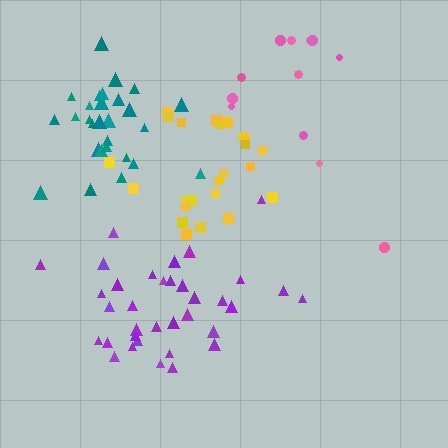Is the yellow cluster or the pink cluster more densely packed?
Yellow.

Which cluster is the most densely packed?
Purple.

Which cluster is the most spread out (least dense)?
Pink.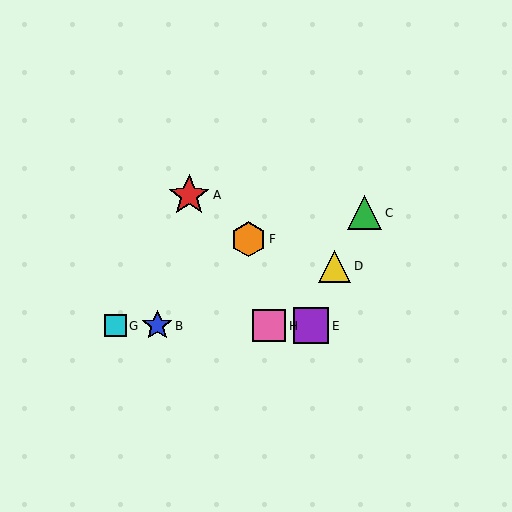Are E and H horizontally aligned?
Yes, both are at y≈326.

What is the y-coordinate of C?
Object C is at y≈213.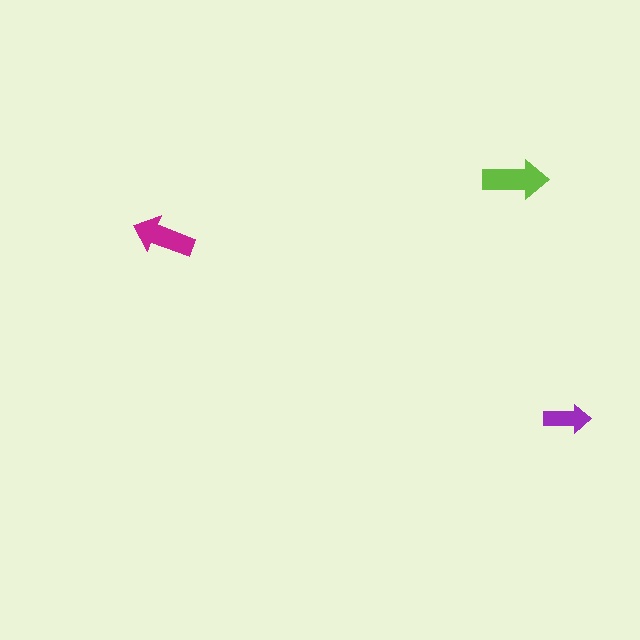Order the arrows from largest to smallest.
the lime one, the magenta one, the purple one.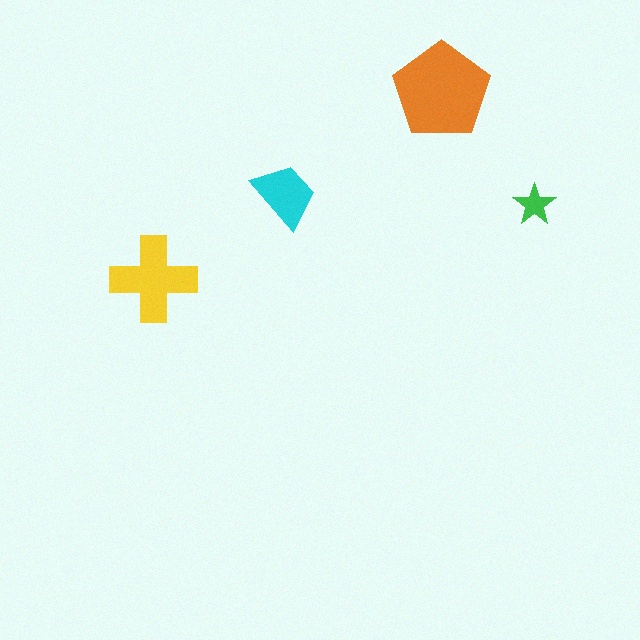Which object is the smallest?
The green star.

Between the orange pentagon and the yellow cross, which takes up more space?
The orange pentagon.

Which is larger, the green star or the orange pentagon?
The orange pentagon.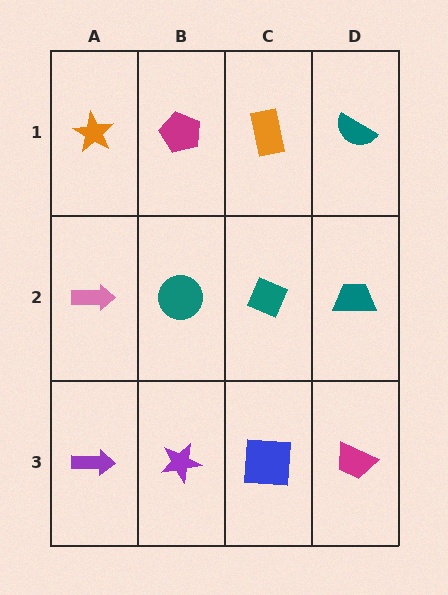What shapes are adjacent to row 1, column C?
A teal diamond (row 2, column C), a magenta pentagon (row 1, column B), a teal semicircle (row 1, column D).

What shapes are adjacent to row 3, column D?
A teal trapezoid (row 2, column D), a blue square (row 3, column C).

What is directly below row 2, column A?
A purple arrow.